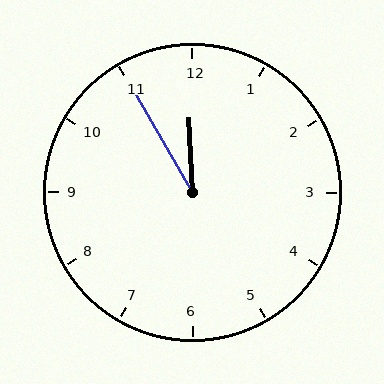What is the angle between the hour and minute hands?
Approximately 28 degrees.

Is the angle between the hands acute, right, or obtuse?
It is acute.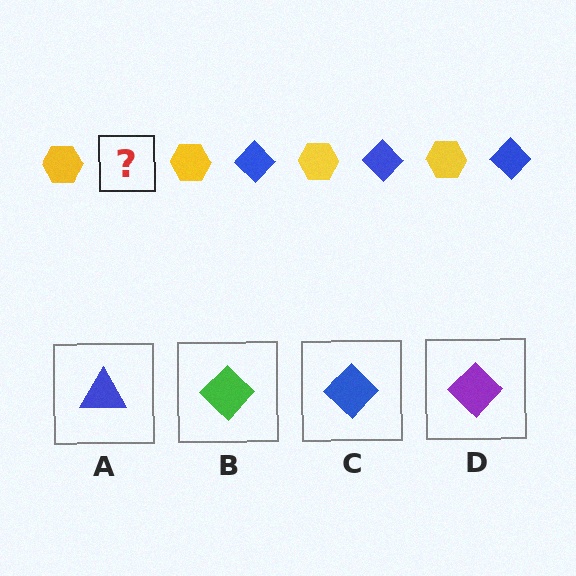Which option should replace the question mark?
Option C.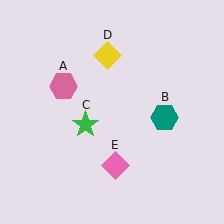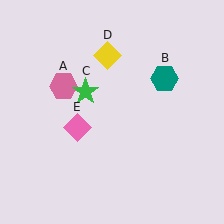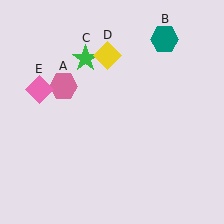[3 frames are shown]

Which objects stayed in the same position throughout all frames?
Pink hexagon (object A) and yellow diamond (object D) remained stationary.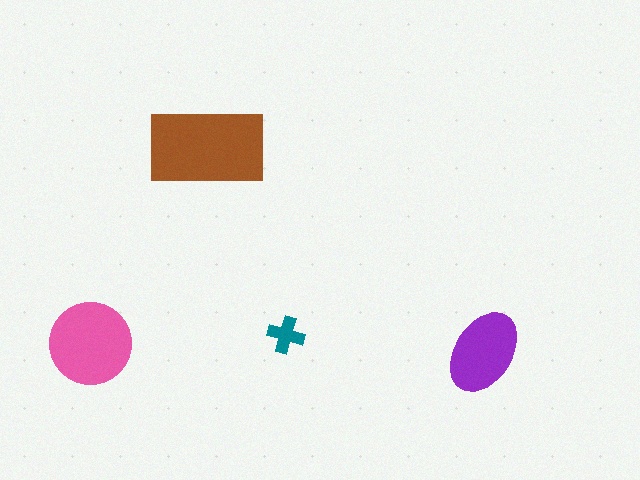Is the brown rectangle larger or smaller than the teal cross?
Larger.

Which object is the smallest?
The teal cross.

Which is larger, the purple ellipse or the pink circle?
The pink circle.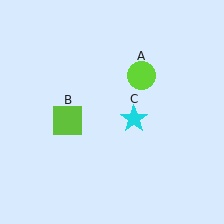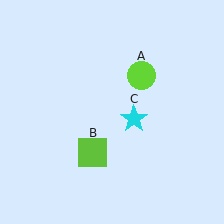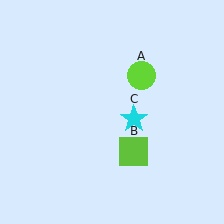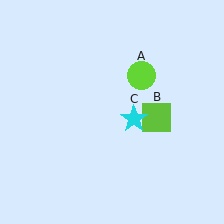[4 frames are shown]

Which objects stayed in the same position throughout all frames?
Lime circle (object A) and cyan star (object C) remained stationary.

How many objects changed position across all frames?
1 object changed position: lime square (object B).